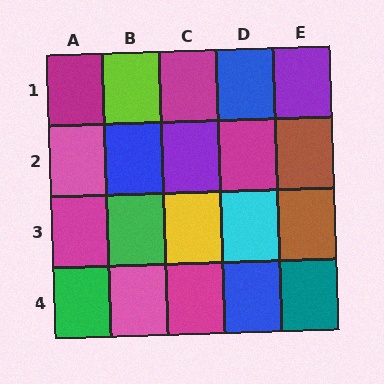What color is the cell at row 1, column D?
Blue.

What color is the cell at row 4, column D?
Blue.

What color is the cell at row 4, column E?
Teal.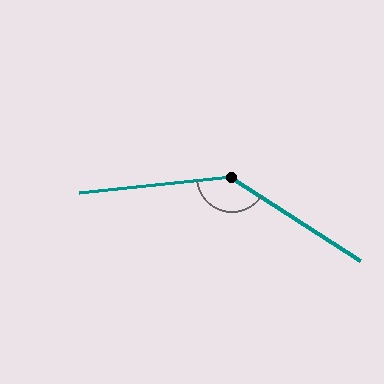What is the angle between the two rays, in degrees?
Approximately 141 degrees.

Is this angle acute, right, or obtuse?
It is obtuse.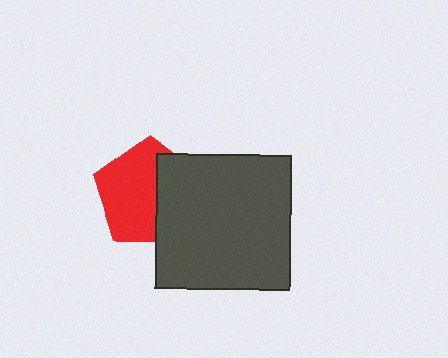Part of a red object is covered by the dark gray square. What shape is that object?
It is a pentagon.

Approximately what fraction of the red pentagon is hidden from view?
Roughly 41% of the red pentagon is hidden behind the dark gray square.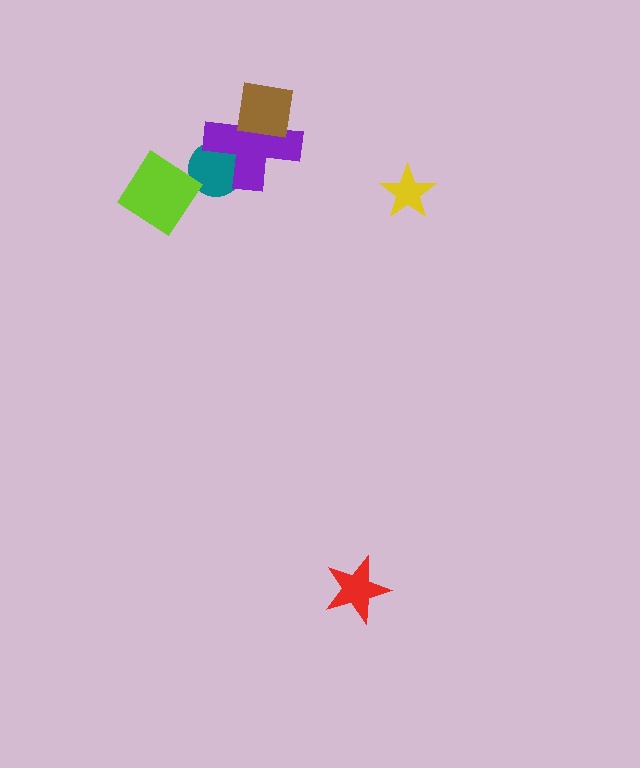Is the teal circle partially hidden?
Yes, it is partially covered by another shape.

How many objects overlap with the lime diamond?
1 object overlaps with the lime diamond.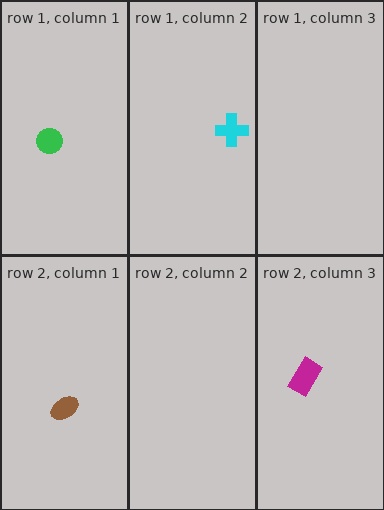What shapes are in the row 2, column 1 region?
The brown ellipse.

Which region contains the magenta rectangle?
The row 2, column 3 region.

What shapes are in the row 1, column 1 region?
The green circle.